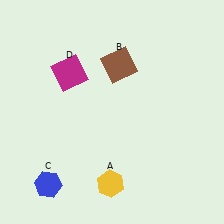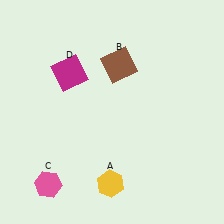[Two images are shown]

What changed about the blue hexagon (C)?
In Image 1, C is blue. In Image 2, it changed to pink.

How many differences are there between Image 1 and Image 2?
There is 1 difference between the two images.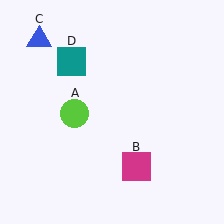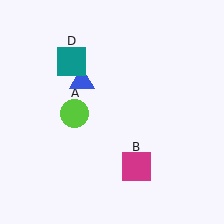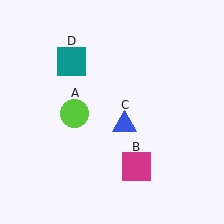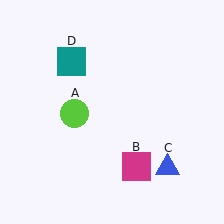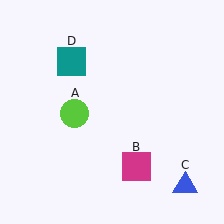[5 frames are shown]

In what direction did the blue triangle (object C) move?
The blue triangle (object C) moved down and to the right.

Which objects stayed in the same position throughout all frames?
Lime circle (object A) and magenta square (object B) and teal square (object D) remained stationary.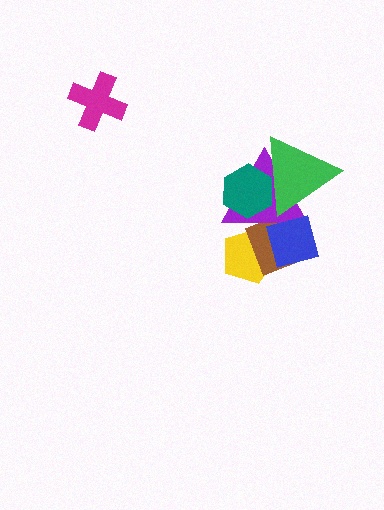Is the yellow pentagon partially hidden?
Yes, it is partially covered by another shape.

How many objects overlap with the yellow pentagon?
3 objects overlap with the yellow pentagon.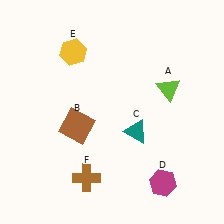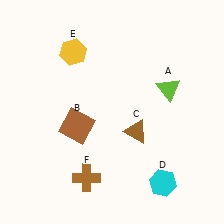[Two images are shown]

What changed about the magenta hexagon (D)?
In Image 1, D is magenta. In Image 2, it changed to cyan.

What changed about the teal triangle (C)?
In Image 1, C is teal. In Image 2, it changed to brown.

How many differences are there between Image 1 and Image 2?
There are 2 differences between the two images.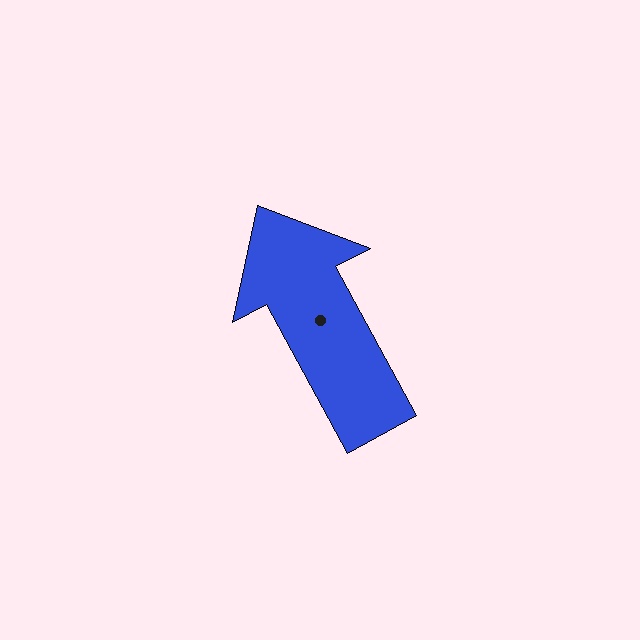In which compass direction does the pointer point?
Northwest.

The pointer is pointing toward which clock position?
Roughly 11 o'clock.